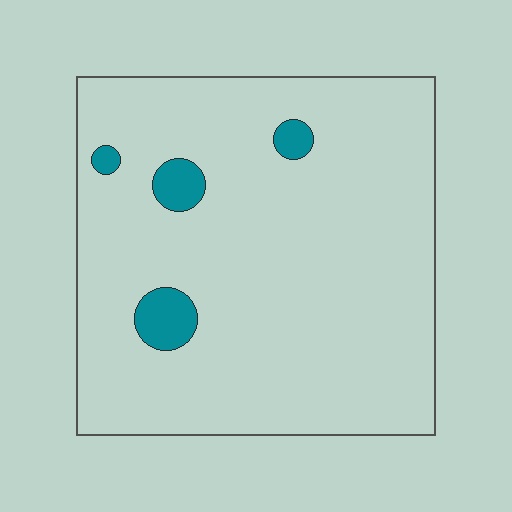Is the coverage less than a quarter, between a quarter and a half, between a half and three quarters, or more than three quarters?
Less than a quarter.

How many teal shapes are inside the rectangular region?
4.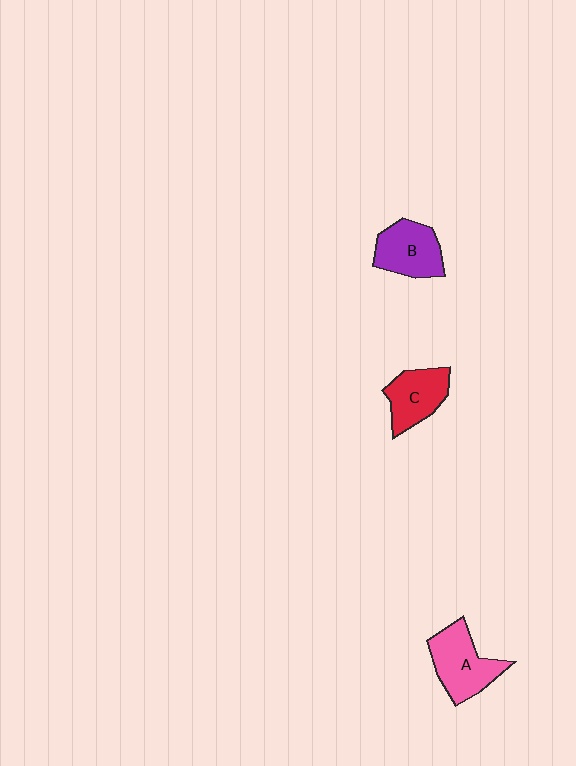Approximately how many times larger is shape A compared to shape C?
Approximately 1.2 times.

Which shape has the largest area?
Shape A (pink).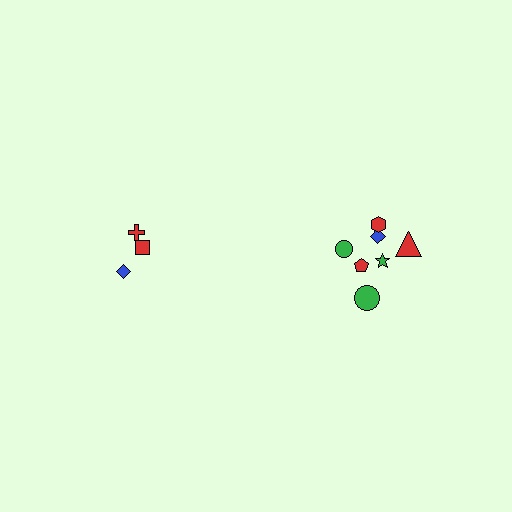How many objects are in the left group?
There are 3 objects.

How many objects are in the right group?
There are 7 objects.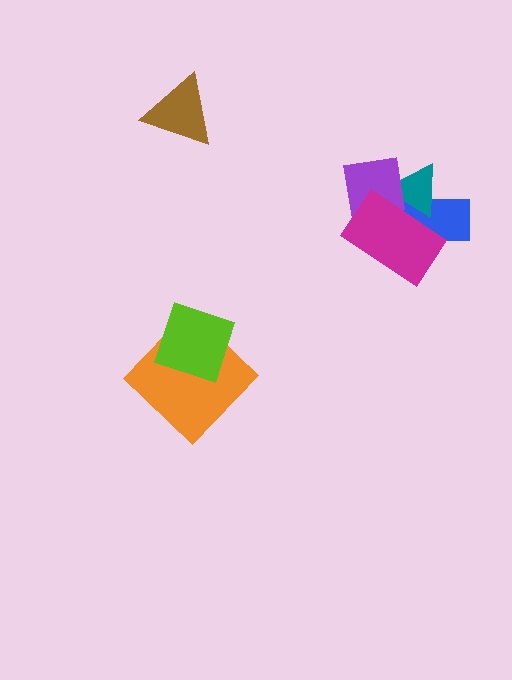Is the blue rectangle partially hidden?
Yes, it is partially covered by another shape.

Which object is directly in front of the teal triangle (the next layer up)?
The purple square is directly in front of the teal triangle.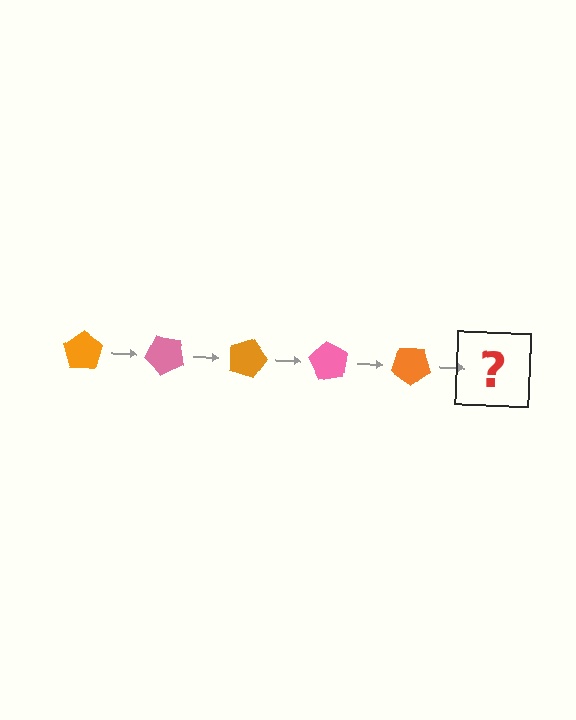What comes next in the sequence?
The next element should be a pink pentagon, rotated 225 degrees from the start.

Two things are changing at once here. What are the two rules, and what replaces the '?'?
The two rules are that it rotates 45 degrees each step and the color cycles through orange and pink. The '?' should be a pink pentagon, rotated 225 degrees from the start.